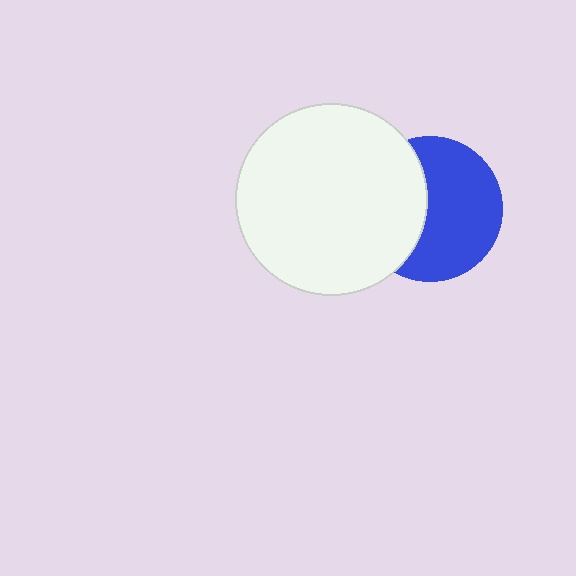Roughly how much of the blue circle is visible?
About half of it is visible (roughly 60%).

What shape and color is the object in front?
The object in front is a white circle.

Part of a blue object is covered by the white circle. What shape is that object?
It is a circle.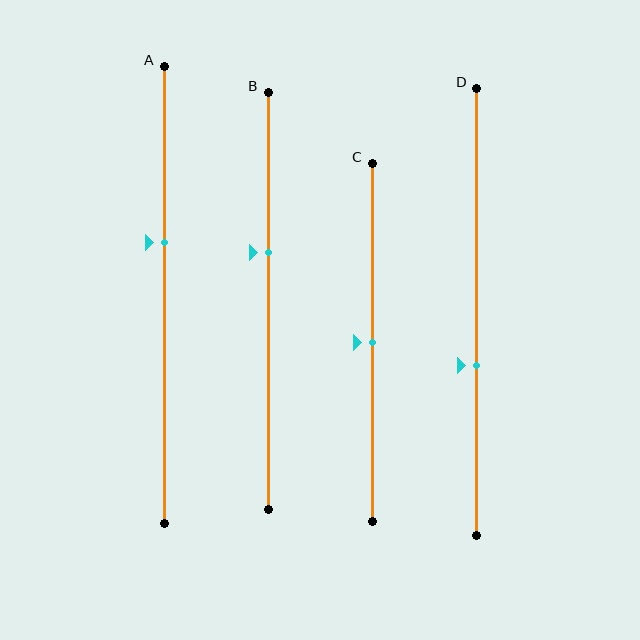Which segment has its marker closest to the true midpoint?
Segment C has its marker closest to the true midpoint.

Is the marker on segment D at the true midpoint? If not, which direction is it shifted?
No, the marker on segment D is shifted downward by about 12% of the segment length.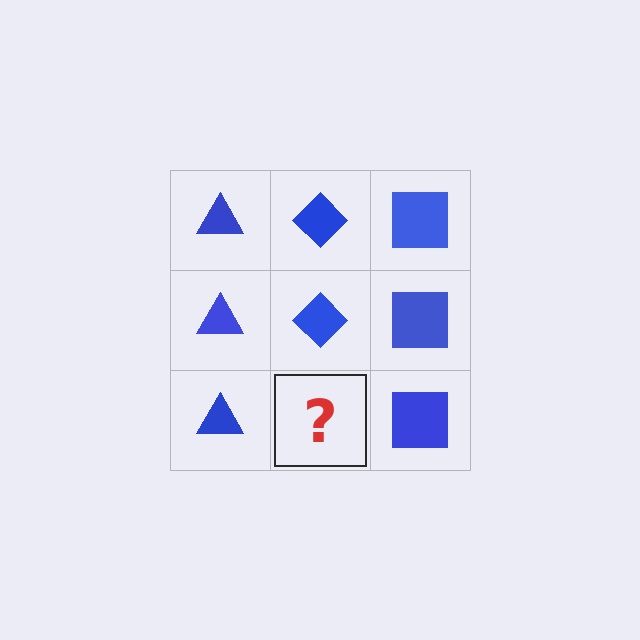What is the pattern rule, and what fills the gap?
The rule is that each column has a consistent shape. The gap should be filled with a blue diamond.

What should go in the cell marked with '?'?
The missing cell should contain a blue diamond.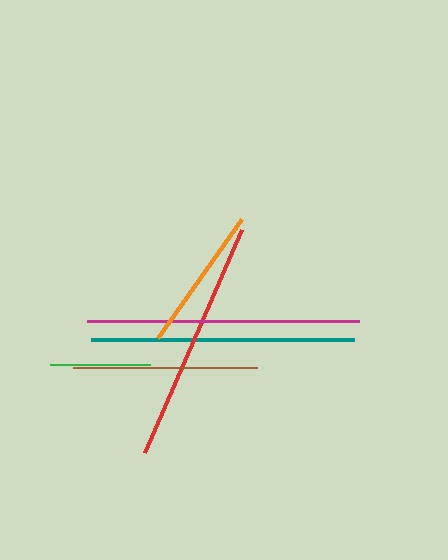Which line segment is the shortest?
The green line is the shortest at approximately 100 pixels.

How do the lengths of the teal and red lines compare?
The teal and red lines are approximately the same length.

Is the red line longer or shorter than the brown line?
The red line is longer than the brown line.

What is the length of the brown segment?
The brown segment is approximately 183 pixels long.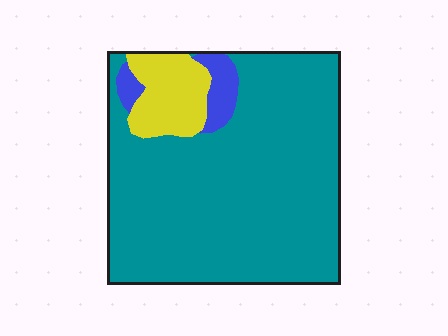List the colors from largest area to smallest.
From largest to smallest: teal, yellow, blue.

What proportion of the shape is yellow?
Yellow covers about 10% of the shape.